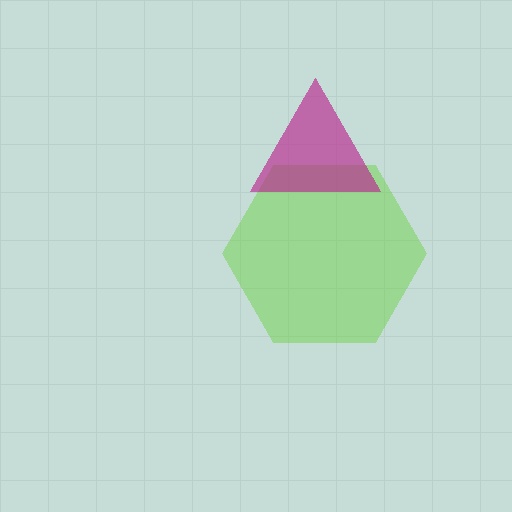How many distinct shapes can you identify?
There are 2 distinct shapes: a lime hexagon, a magenta triangle.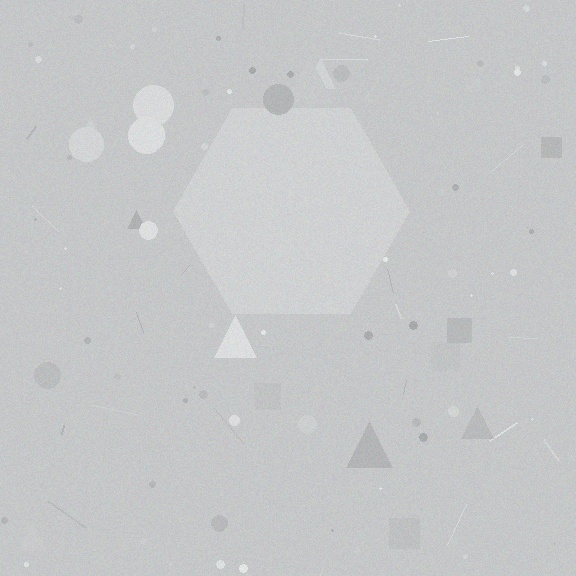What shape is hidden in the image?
A hexagon is hidden in the image.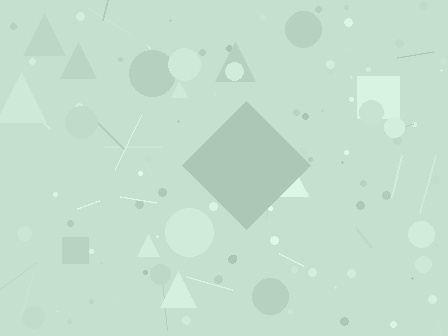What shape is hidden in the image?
A diamond is hidden in the image.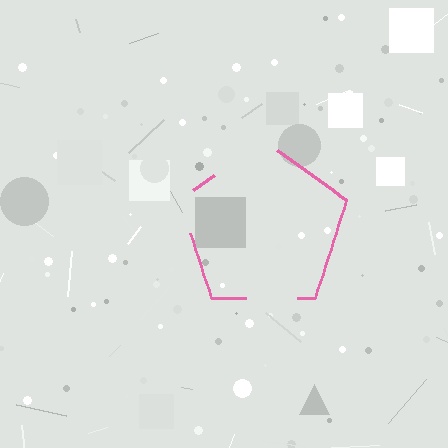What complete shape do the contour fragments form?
The contour fragments form a pentagon.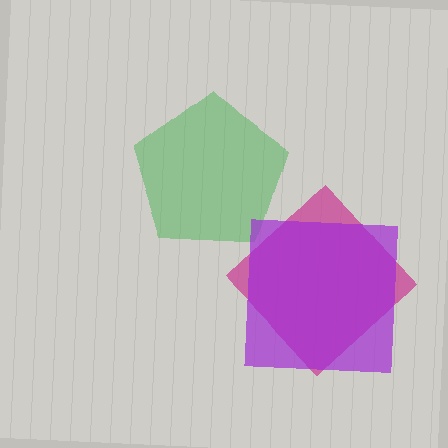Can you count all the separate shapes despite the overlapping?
Yes, there are 3 separate shapes.